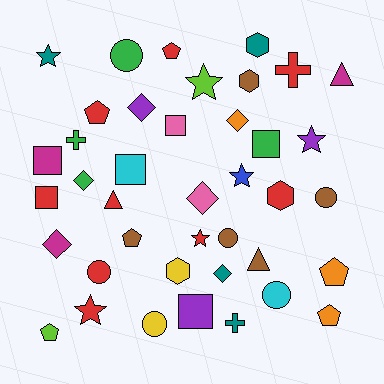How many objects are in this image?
There are 40 objects.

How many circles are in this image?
There are 6 circles.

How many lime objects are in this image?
There are 2 lime objects.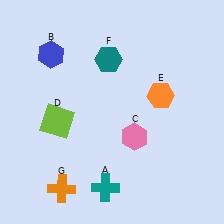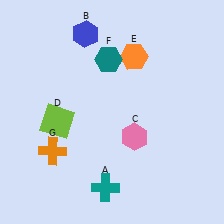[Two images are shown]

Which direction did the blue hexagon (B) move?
The blue hexagon (B) moved right.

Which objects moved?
The objects that moved are: the blue hexagon (B), the orange hexagon (E), the orange cross (G).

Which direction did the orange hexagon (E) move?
The orange hexagon (E) moved up.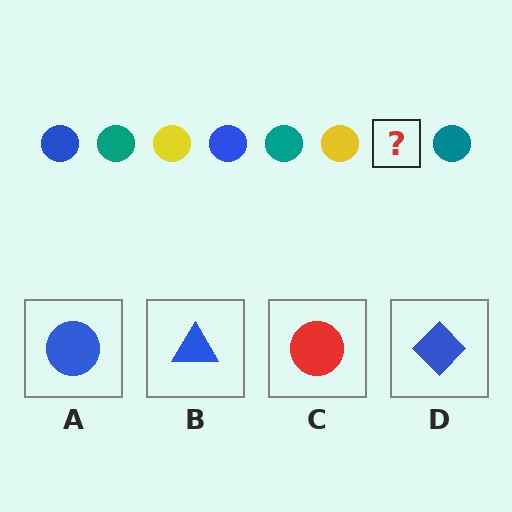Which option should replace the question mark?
Option A.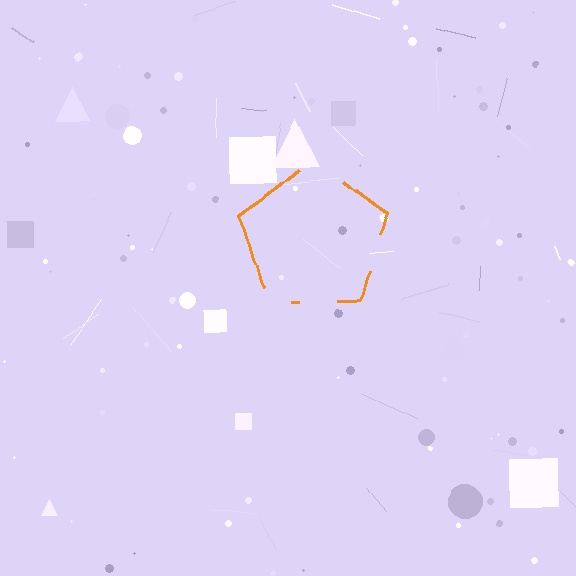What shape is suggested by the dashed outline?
The dashed outline suggests a pentagon.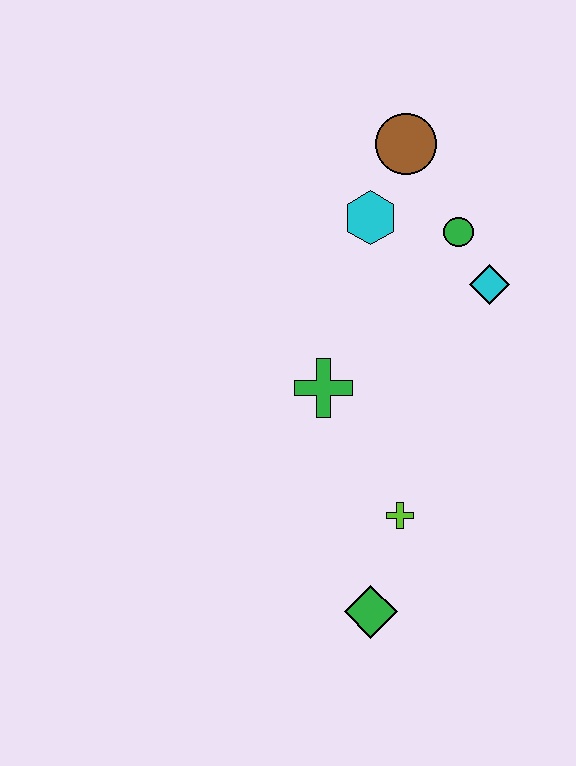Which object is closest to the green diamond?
The lime cross is closest to the green diamond.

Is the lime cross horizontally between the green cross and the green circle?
Yes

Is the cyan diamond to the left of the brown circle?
No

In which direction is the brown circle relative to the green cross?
The brown circle is above the green cross.